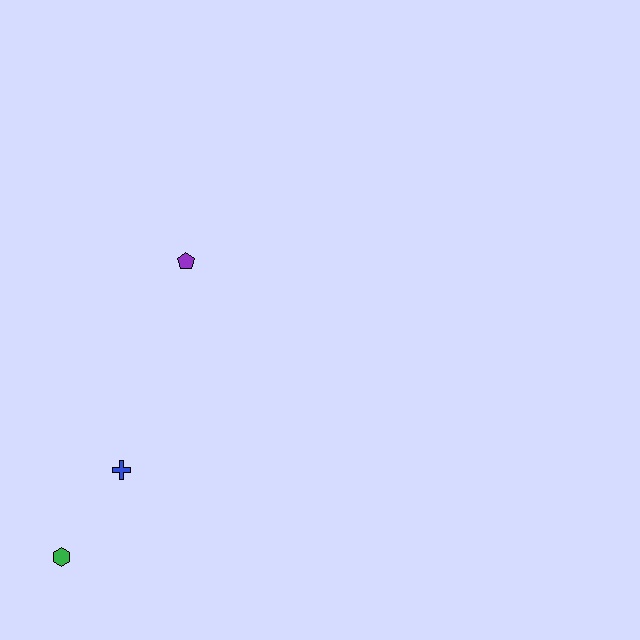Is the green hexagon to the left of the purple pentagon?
Yes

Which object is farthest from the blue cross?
The purple pentagon is farthest from the blue cross.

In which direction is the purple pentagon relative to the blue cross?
The purple pentagon is above the blue cross.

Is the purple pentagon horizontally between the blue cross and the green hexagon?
No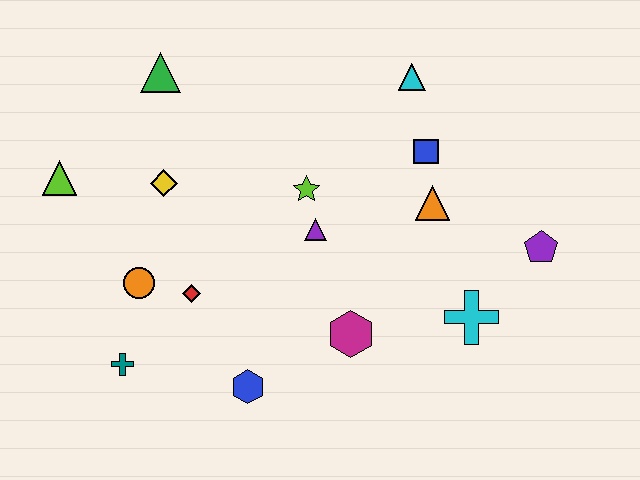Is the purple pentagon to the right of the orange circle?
Yes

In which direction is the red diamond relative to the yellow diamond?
The red diamond is below the yellow diamond.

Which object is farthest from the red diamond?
The purple pentagon is farthest from the red diamond.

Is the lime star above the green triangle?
No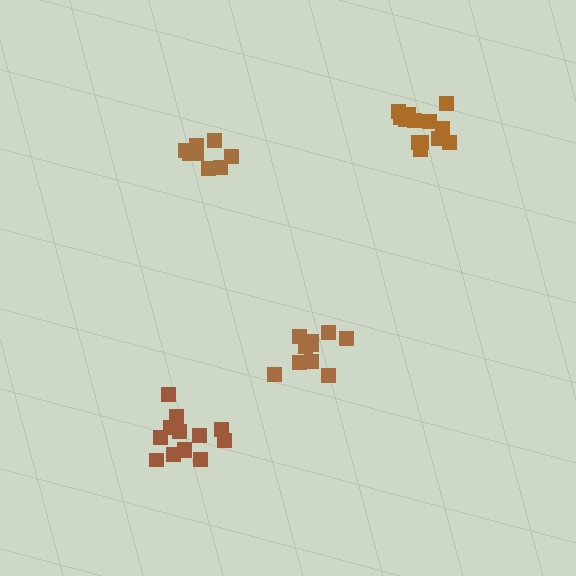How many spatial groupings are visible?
There are 4 spatial groupings.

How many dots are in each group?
Group 1: 8 dots, Group 2: 13 dots, Group 3: 10 dots, Group 4: 13 dots (44 total).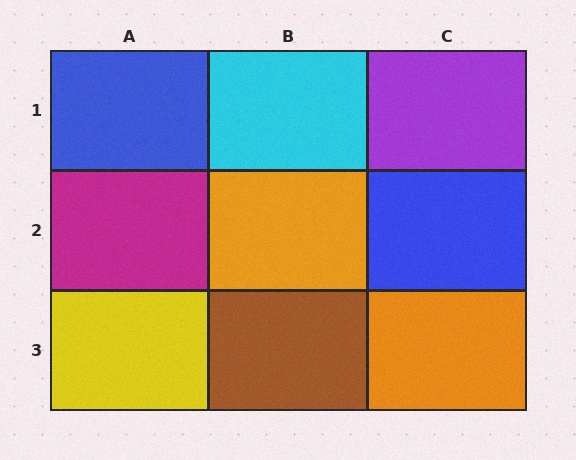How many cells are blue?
2 cells are blue.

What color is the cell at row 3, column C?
Orange.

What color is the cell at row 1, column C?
Purple.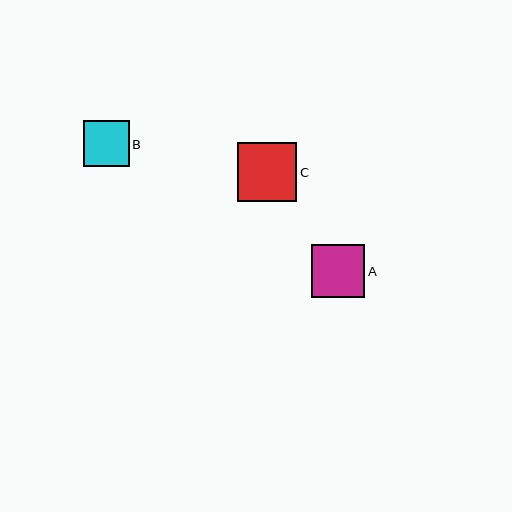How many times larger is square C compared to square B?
Square C is approximately 1.3 times the size of square B.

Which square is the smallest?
Square B is the smallest with a size of approximately 45 pixels.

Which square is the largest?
Square C is the largest with a size of approximately 59 pixels.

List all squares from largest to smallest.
From largest to smallest: C, A, B.